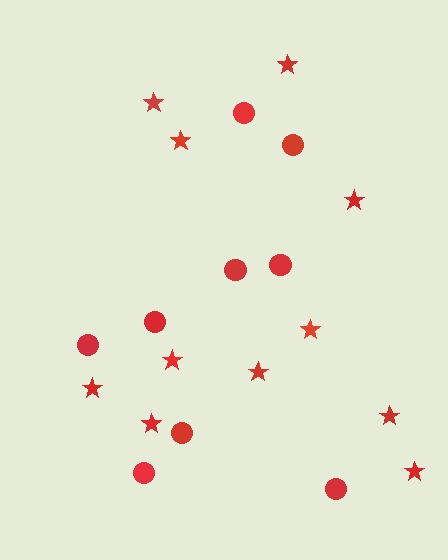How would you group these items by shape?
There are 2 groups: one group of stars (11) and one group of circles (9).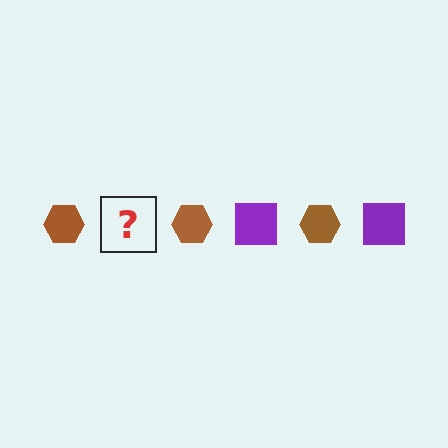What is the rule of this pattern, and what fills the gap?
The rule is that the pattern alternates between brown hexagon and purple square. The gap should be filled with a purple square.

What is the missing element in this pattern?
The missing element is a purple square.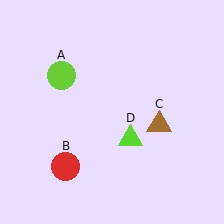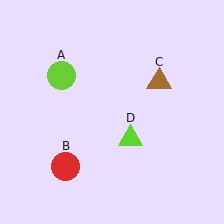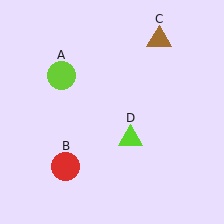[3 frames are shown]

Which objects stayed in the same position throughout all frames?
Lime circle (object A) and red circle (object B) and lime triangle (object D) remained stationary.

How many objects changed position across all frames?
1 object changed position: brown triangle (object C).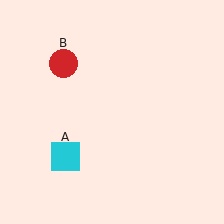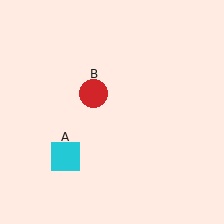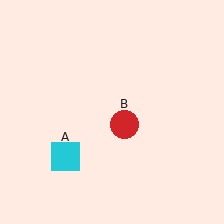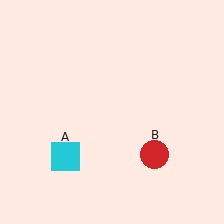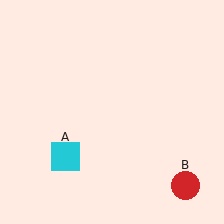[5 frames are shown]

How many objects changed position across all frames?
1 object changed position: red circle (object B).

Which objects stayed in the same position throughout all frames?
Cyan square (object A) remained stationary.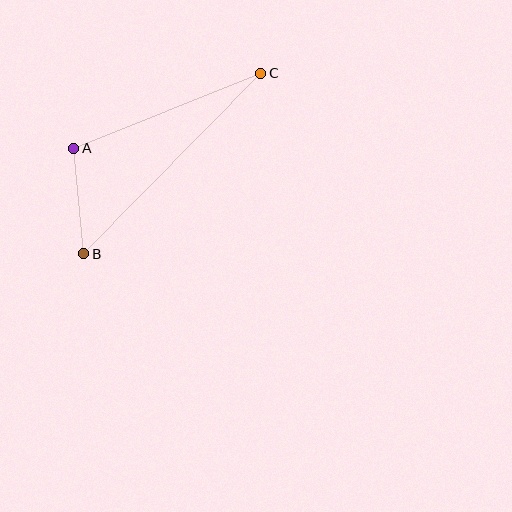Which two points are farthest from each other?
Points B and C are farthest from each other.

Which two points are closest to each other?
Points A and B are closest to each other.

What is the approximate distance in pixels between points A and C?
The distance between A and C is approximately 201 pixels.